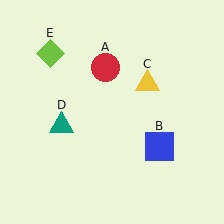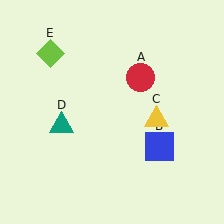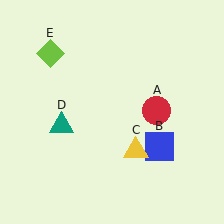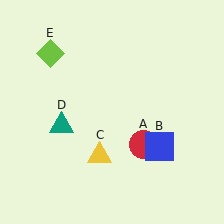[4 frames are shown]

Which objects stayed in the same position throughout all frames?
Blue square (object B) and teal triangle (object D) and lime diamond (object E) remained stationary.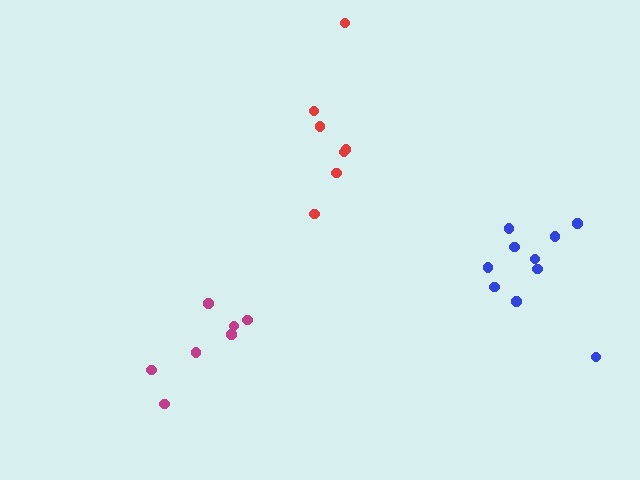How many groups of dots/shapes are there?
There are 3 groups.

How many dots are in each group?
Group 1: 7 dots, Group 2: 10 dots, Group 3: 7 dots (24 total).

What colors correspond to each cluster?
The clusters are colored: red, blue, magenta.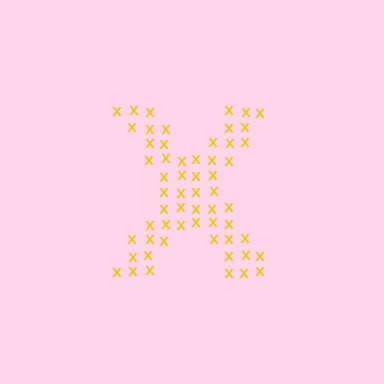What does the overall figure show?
The overall figure shows the letter X.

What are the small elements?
The small elements are letter X's.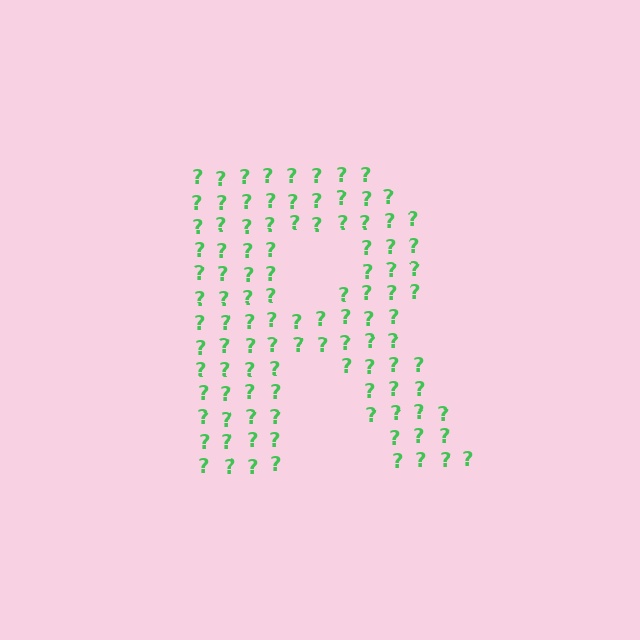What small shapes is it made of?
It is made of small question marks.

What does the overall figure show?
The overall figure shows the letter R.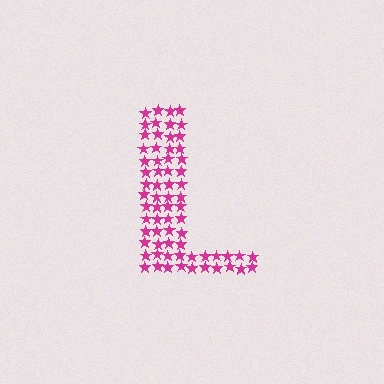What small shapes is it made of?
It is made of small stars.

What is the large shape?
The large shape is the letter L.